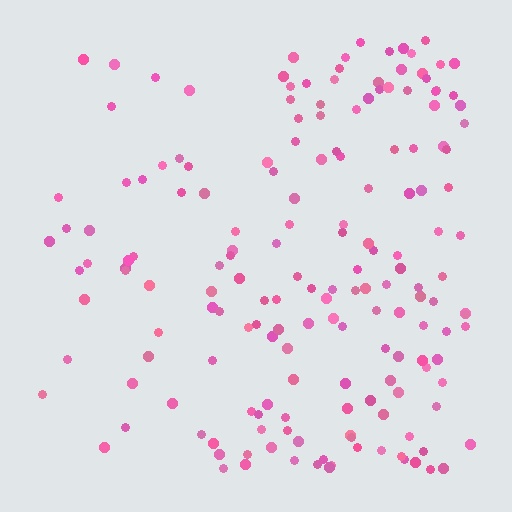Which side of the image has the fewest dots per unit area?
The left.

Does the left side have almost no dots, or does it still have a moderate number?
Still a moderate number, just noticeably fewer than the right.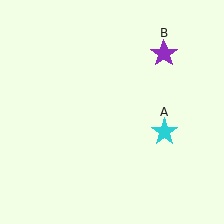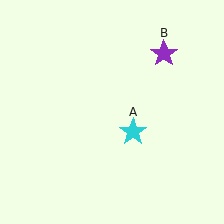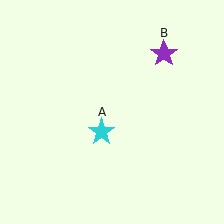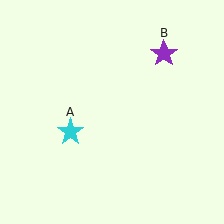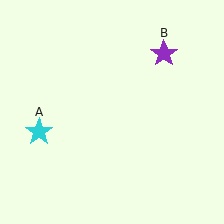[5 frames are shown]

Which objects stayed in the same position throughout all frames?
Purple star (object B) remained stationary.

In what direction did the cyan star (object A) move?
The cyan star (object A) moved left.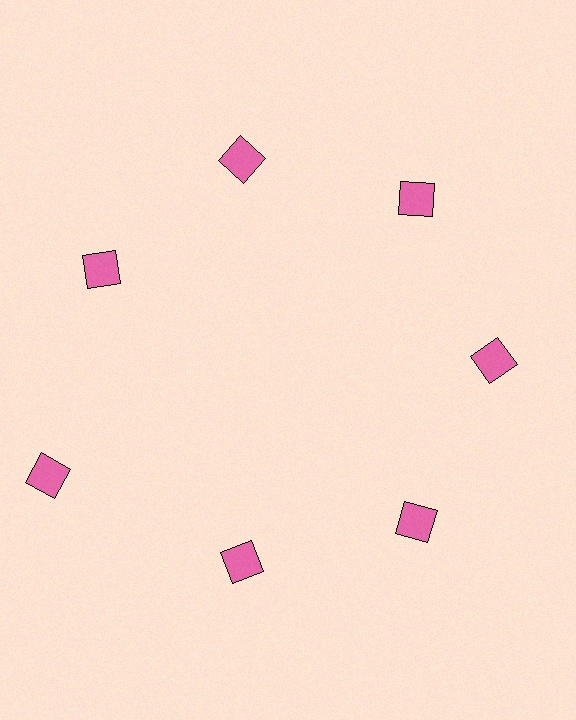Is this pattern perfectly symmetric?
No. The 7 pink squares are arranged in a ring, but one element near the 8 o'clock position is pushed outward from the center, breaking the 7-fold rotational symmetry.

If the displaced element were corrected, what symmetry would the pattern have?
It would have 7-fold rotational symmetry — the pattern would map onto itself every 51 degrees.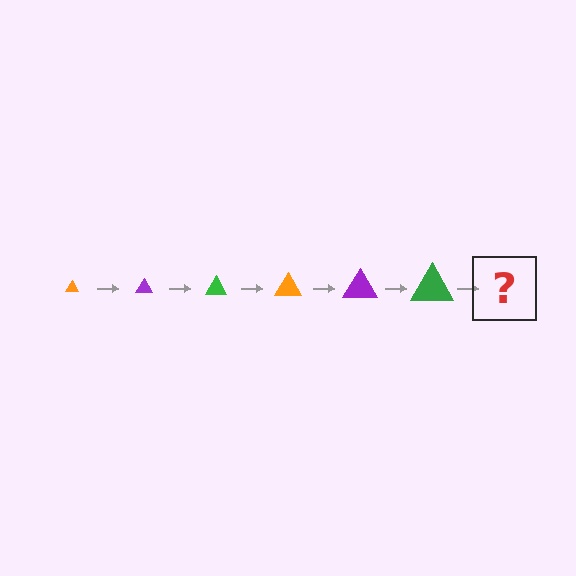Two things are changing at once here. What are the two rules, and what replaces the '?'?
The two rules are that the triangle grows larger each step and the color cycles through orange, purple, and green. The '?' should be an orange triangle, larger than the previous one.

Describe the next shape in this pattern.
It should be an orange triangle, larger than the previous one.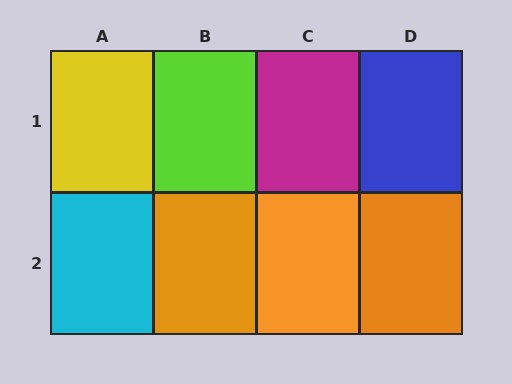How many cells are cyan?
1 cell is cyan.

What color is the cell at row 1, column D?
Blue.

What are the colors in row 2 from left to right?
Cyan, orange, orange, orange.